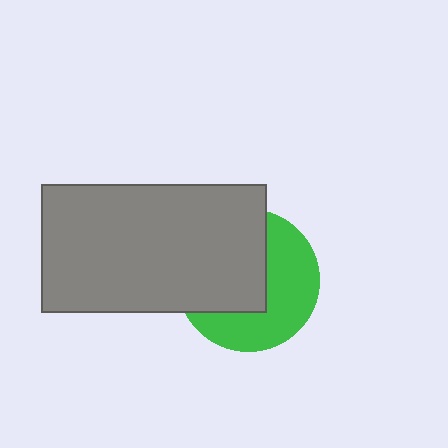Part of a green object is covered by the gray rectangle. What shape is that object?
It is a circle.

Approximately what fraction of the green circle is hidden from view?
Roughly 51% of the green circle is hidden behind the gray rectangle.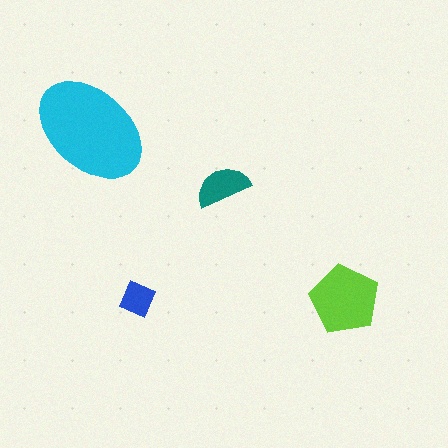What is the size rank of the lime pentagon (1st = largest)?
2nd.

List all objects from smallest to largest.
The blue diamond, the teal semicircle, the lime pentagon, the cyan ellipse.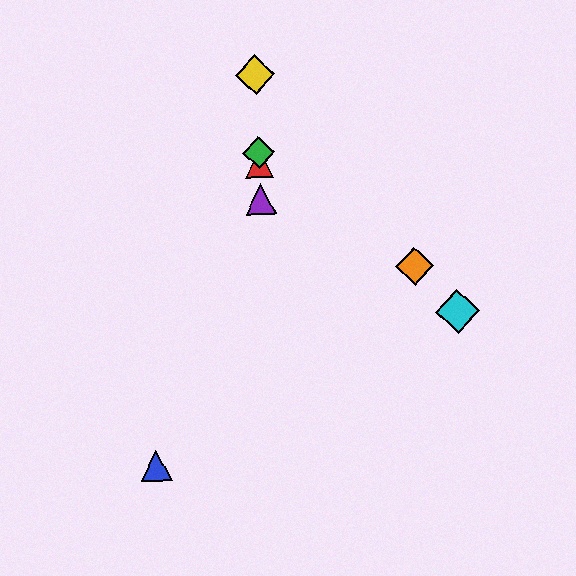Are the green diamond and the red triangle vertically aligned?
Yes, both are at x≈259.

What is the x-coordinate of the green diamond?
The green diamond is at x≈259.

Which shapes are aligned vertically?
The red triangle, the green diamond, the yellow diamond, the purple triangle are aligned vertically.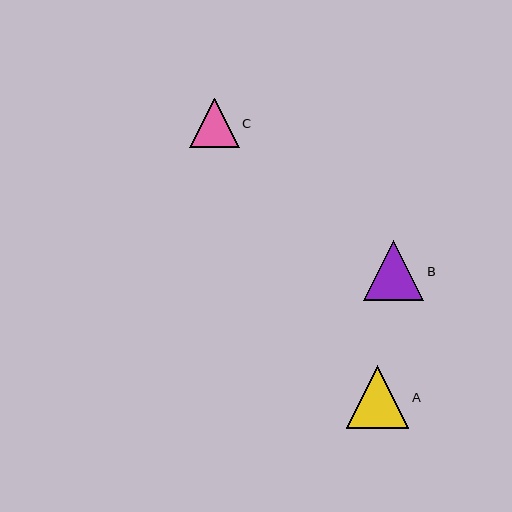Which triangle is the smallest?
Triangle C is the smallest with a size of approximately 49 pixels.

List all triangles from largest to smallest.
From largest to smallest: A, B, C.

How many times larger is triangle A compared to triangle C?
Triangle A is approximately 1.3 times the size of triangle C.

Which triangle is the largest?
Triangle A is the largest with a size of approximately 63 pixels.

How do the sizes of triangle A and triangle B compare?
Triangle A and triangle B are approximately the same size.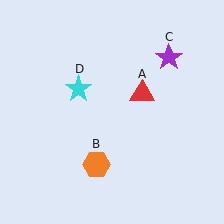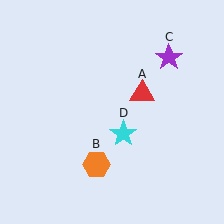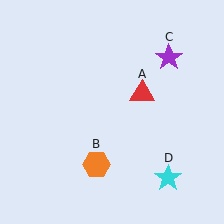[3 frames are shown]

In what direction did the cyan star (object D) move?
The cyan star (object D) moved down and to the right.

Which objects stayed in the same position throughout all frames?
Red triangle (object A) and orange hexagon (object B) and purple star (object C) remained stationary.